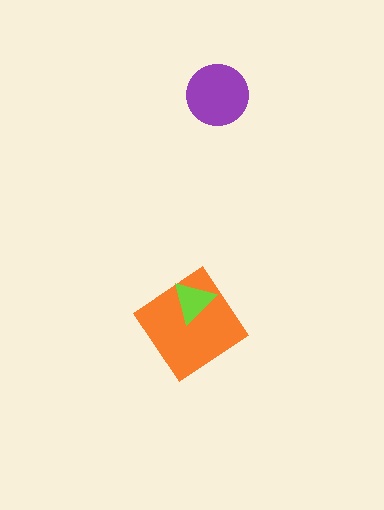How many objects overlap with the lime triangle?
1 object overlaps with the lime triangle.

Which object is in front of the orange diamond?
The lime triangle is in front of the orange diamond.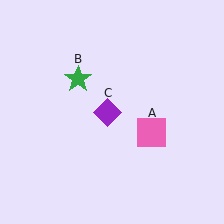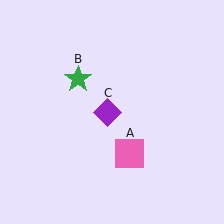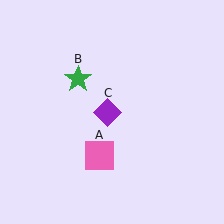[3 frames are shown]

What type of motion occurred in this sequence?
The pink square (object A) rotated clockwise around the center of the scene.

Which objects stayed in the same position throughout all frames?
Green star (object B) and purple diamond (object C) remained stationary.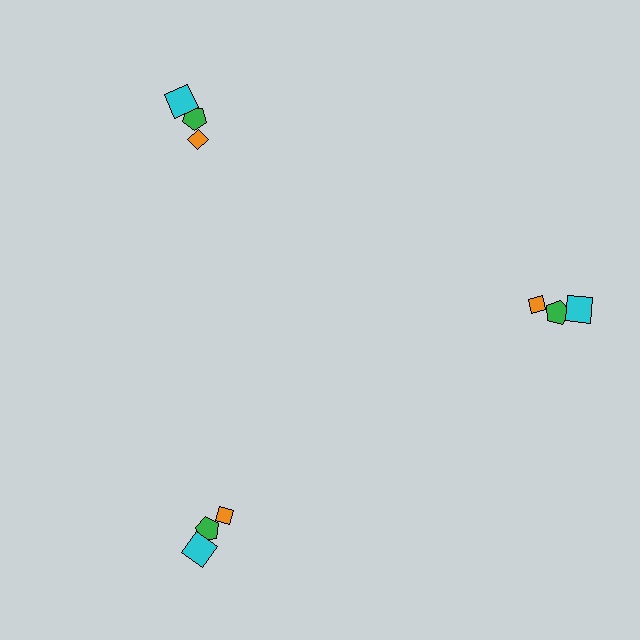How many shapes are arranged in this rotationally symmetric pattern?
There are 9 shapes, arranged in 3 groups of 3.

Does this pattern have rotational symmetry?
Yes, this pattern has 3-fold rotational symmetry. It looks the same after rotating 120 degrees around the center.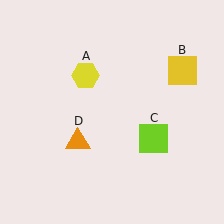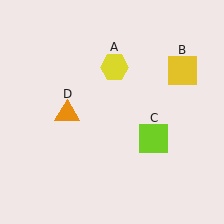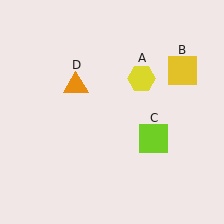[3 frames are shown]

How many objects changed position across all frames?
2 objects changed position: yellow hexagon (object A), orange triangle (object D).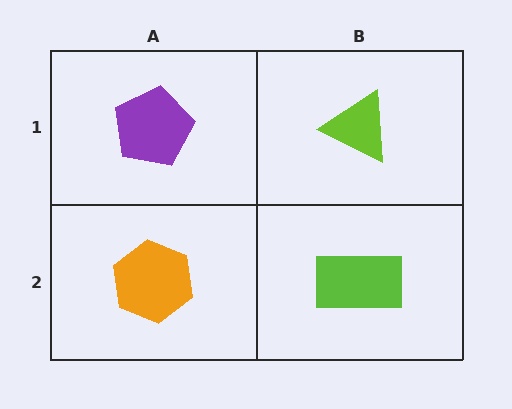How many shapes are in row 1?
2 shapes.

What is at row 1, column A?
A purple pentagon.